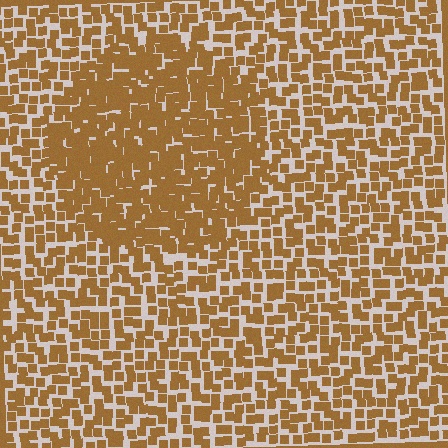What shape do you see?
I see a circle.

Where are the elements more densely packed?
The elements are more densely packed inside the circle boundary.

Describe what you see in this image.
The image contains small brown elements arranged at two different densities. A circle-shaped region is visible where the elements are more densely packed than the surrounding area.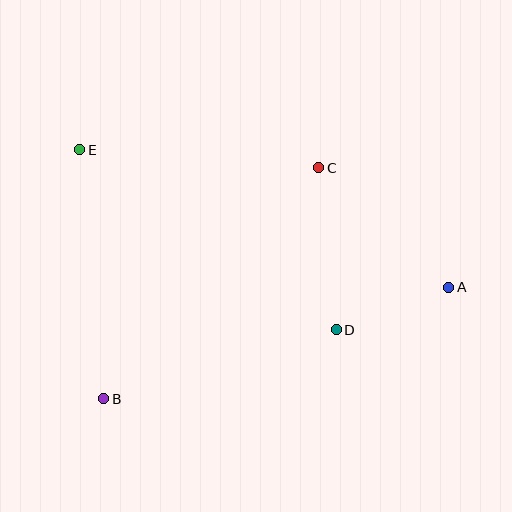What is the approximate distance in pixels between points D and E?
The distance between D and E is approximately 313 pixels.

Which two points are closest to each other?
Points A and D are closest to each other.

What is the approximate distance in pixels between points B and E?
The distance between B and E is approximately 250 pixels.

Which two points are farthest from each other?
Points A and E are farthest from each other.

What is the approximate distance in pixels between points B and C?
The distance between B and C is approximately 316 pixels.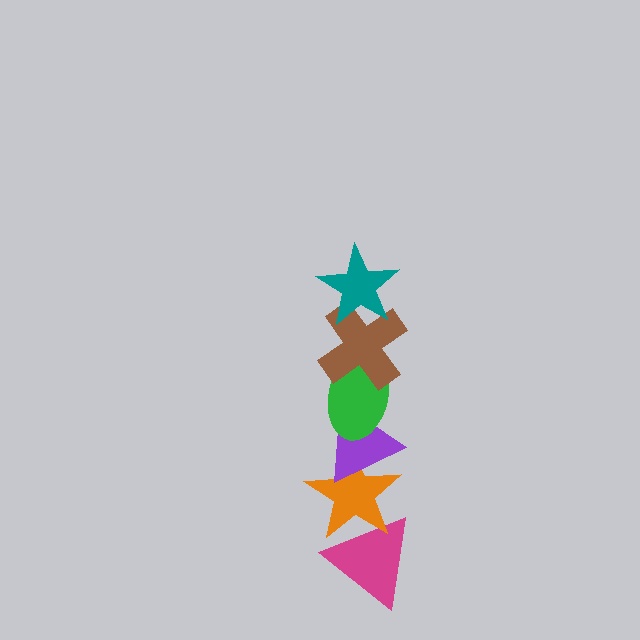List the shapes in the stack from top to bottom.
From top to bottom: the teal star, the brown cross, the green ellipse, the purple triangle, the orange star, the magenta triangle.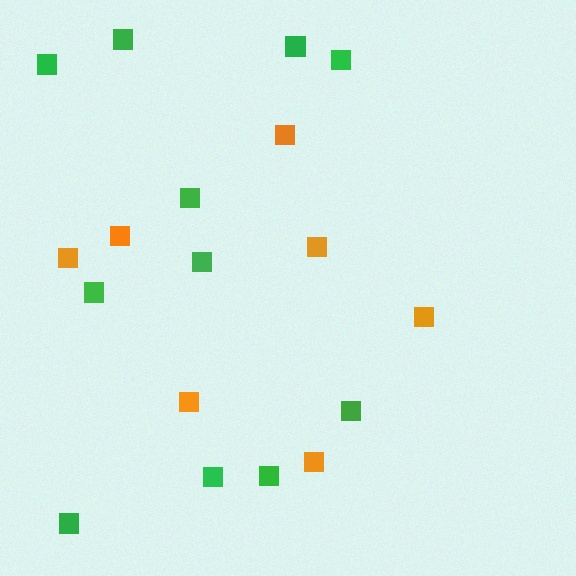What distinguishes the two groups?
There are 2 groups: one group of green squares (11) and one group of orange squares (7).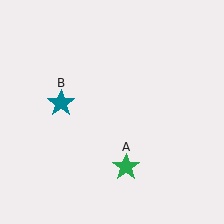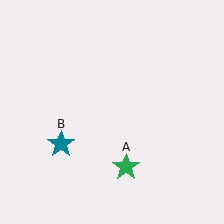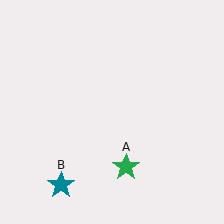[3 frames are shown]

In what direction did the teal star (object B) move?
The teal star (object B) moved down.